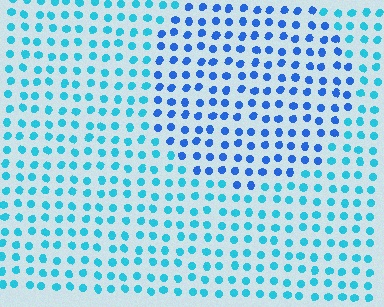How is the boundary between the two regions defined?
The boundary is defined purely by a slight shift in hue (about 31 degrees). Spacing, size, and orientation are identical on both sides.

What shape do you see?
I see a circle.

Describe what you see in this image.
The image is filled with small cyan elements in a uniform arrangement. A circle-shaped region is visible where the elements are tinted to a slightly different hue, forming a subtle color boundary.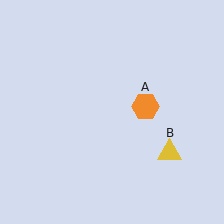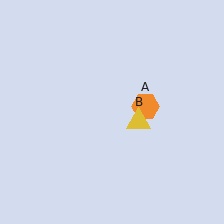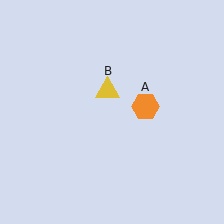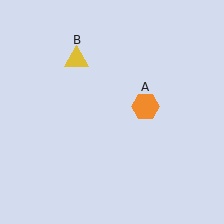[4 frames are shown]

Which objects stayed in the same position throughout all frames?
Orange hexagon (object A) remained stationary.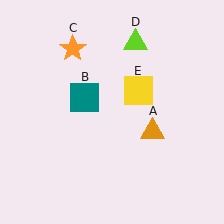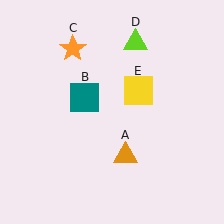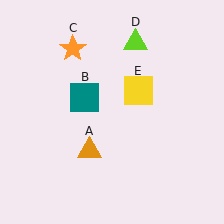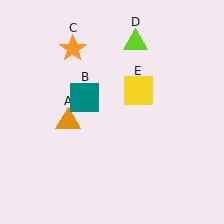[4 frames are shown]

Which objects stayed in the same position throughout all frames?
Teal square (object B) and orange star (object C) and lime triangle (object D) and yellow square (object E) remained stationary.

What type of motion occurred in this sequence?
The orange triangle (object A) rotated clockwise around the center of the scene.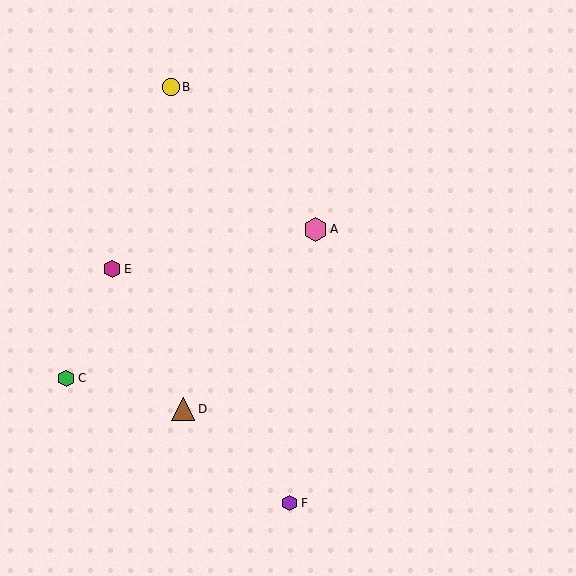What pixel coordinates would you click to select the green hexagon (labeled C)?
Click at (66, 379) to select the green hexagon C.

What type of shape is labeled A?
Shape A is a pink hexagon.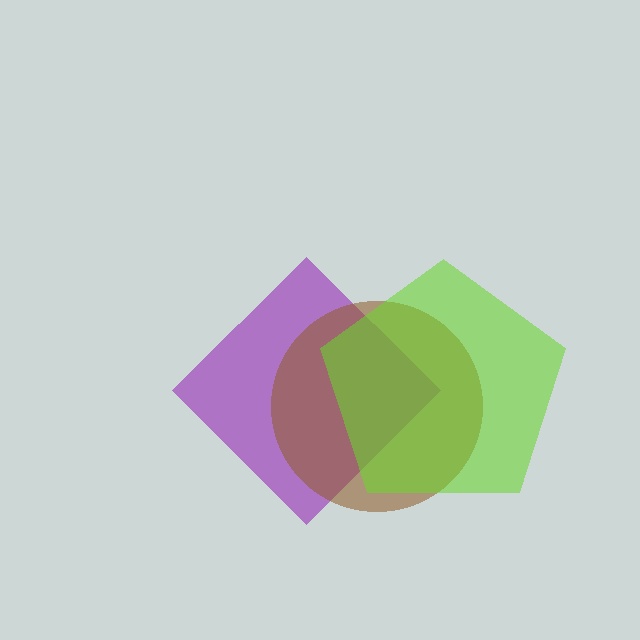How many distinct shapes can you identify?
There are 3 distinct shapes: a purple diamond, a brown circle, a lime pentagon.